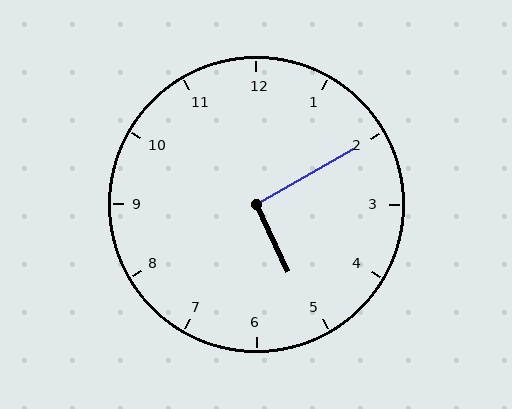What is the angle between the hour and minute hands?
Approximately 95 degrees.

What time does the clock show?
5:10.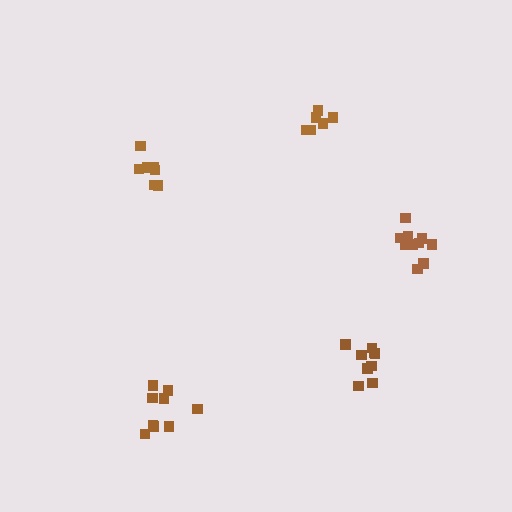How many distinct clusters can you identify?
There are 5 distinct clusters.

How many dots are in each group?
Group 1: 7 dots, Group 2: 9 dots, Group 3: 9 dots, Group 4: 6 dots, Group 5: 10 dots (41 total).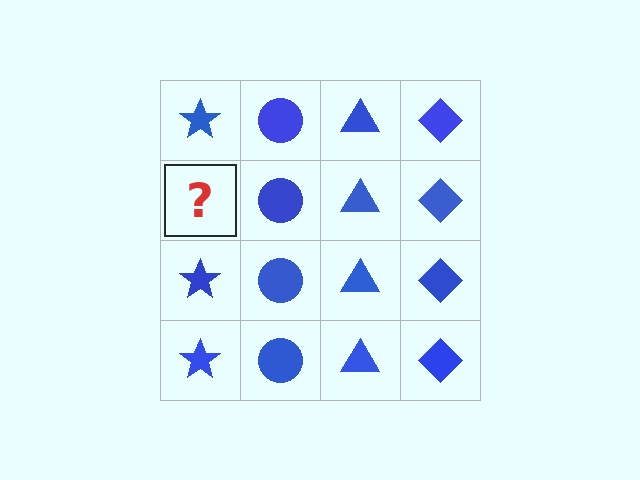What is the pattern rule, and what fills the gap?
The rule is that each column has a consistent shape. The gap should be filled with a blue star.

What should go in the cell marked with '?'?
The missing cell should contain a blue star.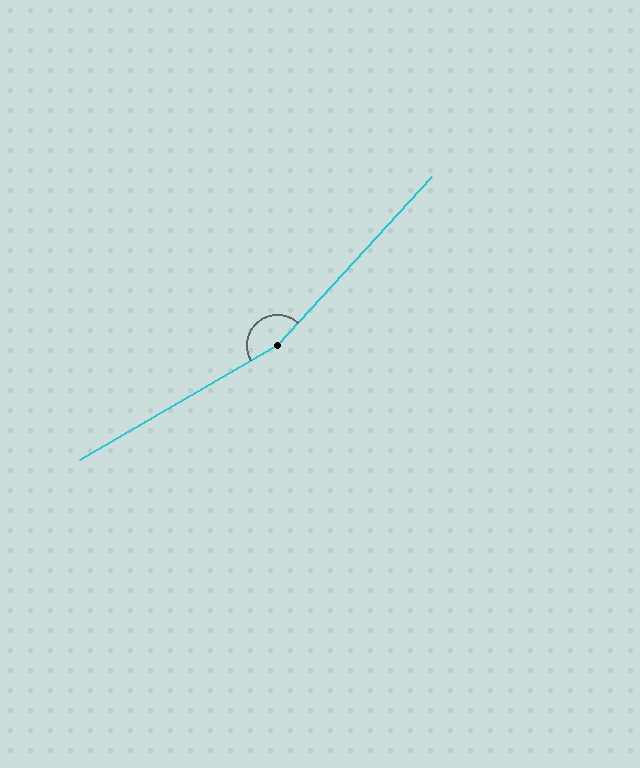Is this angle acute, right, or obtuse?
It is obtuse.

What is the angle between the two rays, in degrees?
Approximately 163 degrees.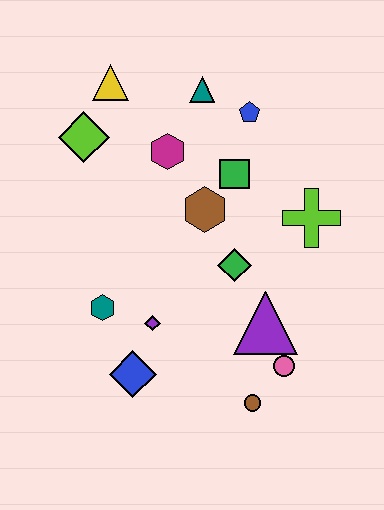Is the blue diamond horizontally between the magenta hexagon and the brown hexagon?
No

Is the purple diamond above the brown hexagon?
No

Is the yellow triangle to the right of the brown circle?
No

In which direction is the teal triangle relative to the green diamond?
The teal triangle is above the green diamond.